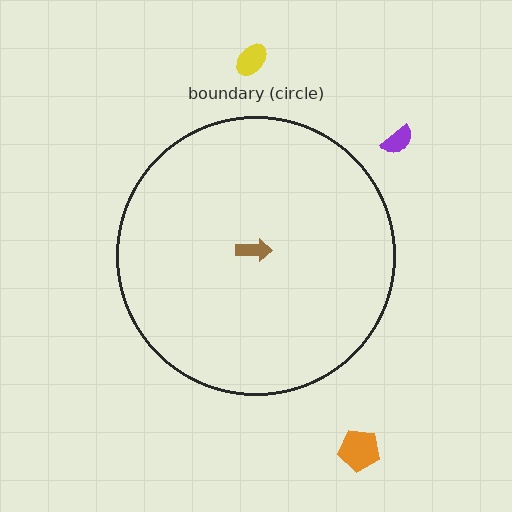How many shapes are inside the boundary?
1 inside, 3 outside.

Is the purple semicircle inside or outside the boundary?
Outside.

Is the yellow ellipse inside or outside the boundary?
Outside.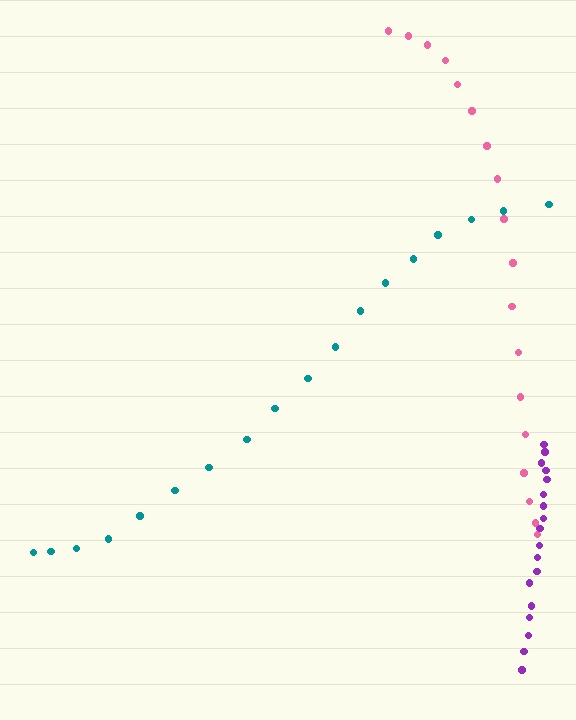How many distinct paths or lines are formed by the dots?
There are 3 distinct paths.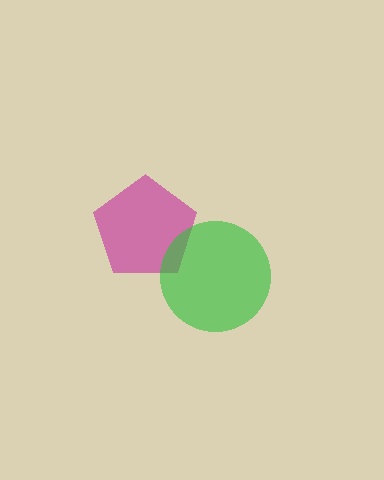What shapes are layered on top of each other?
The layered shapes are: a magenta pentagon, a green circle.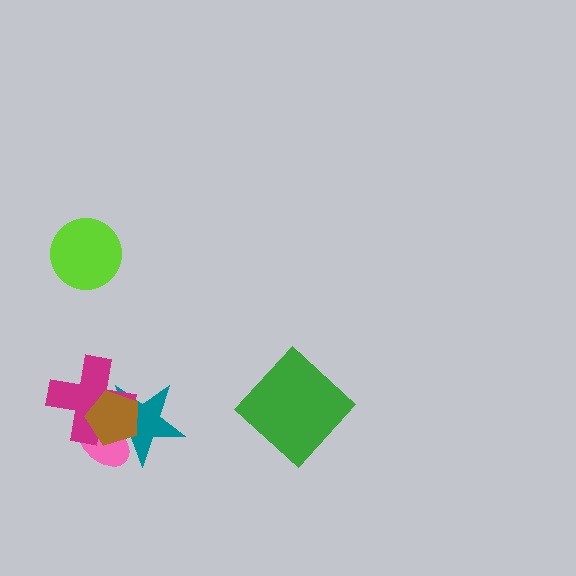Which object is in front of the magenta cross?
The brown pentagon is in front of the magenta cross.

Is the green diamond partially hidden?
No, no other shape covers it.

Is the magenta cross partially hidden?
Yes, it is partially covered by another shape.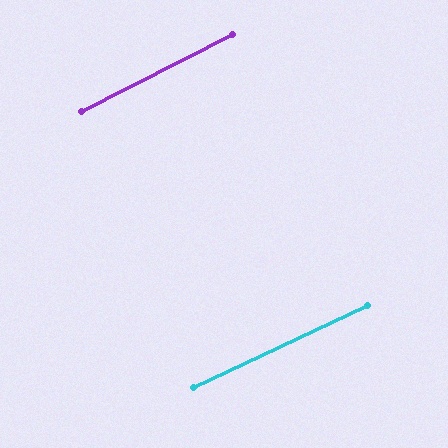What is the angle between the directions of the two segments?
Approximately 2 degrees.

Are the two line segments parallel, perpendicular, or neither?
Parallel — their directions differ by only 1.8°.